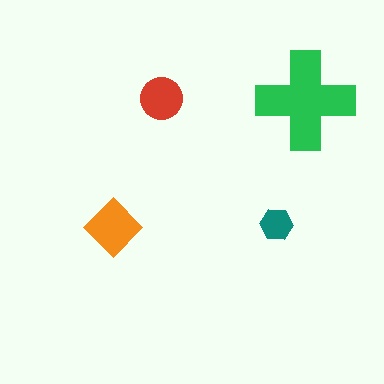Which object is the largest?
The green cross.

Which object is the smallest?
The teal hexagon.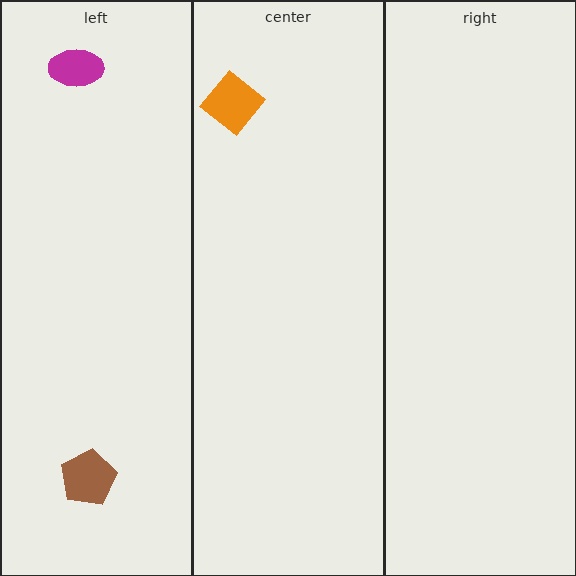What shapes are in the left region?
The magenta ellipse, the brown pentagon.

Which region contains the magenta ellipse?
The left region.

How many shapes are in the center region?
1.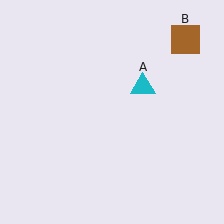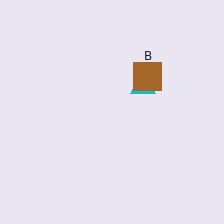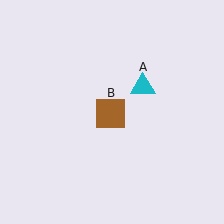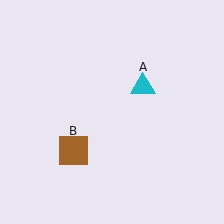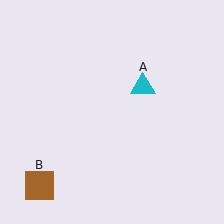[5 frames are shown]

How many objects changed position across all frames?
1 object changed position: brown square (object B).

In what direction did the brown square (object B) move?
The brown square (object B) moved down and to the left.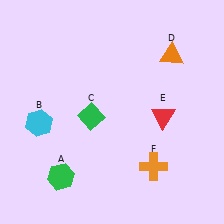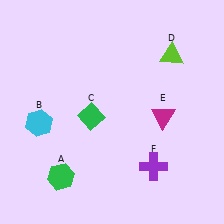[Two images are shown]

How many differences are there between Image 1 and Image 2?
There are 3 differences between the two images.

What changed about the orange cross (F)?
In Image 1, F is orange. In Image 2, it changed to purple.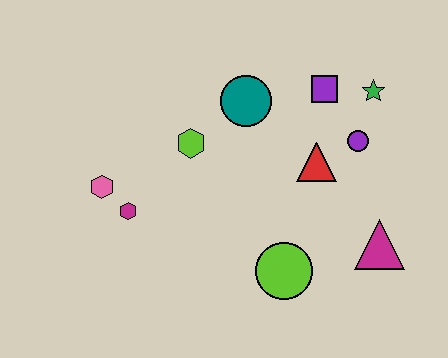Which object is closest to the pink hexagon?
The magenta hexagon is closest to the pink hexagon.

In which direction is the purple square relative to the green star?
The purple square is to the left of the green star.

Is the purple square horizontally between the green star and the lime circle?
Yes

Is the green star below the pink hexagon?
No